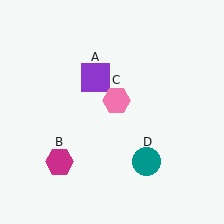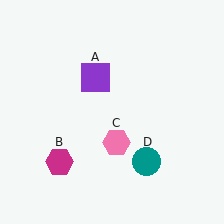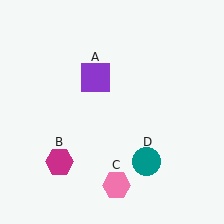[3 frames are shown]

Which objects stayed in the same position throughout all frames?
Purple square (object A) and magenta hexagon (object B) and teal circle (object D) remained stationary.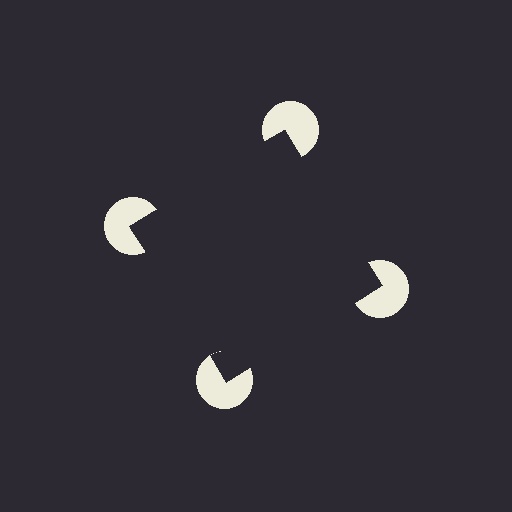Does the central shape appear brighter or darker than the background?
It typically appears slightly darker than the background, even though no actual brightness change is drawn.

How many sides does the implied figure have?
4 sides.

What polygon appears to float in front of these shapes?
An illusory square — its edges are inferred from the aligned wedge cuts in the pac-man discs, not physically drawn.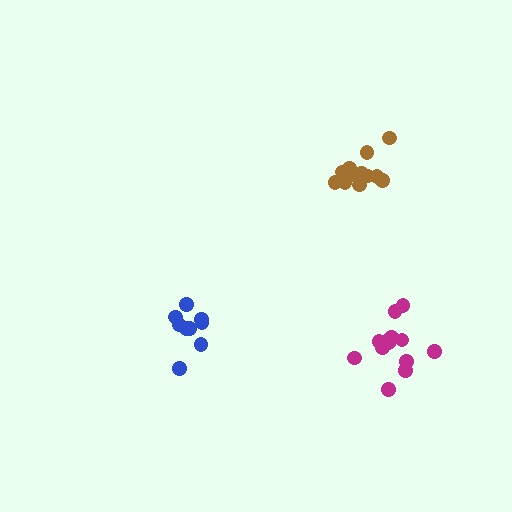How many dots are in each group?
Group 1: 13 dots, Group 2: 14 dots, Group 3: 9 dots (36 total).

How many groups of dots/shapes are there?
There are 3 groups.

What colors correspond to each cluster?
The clusters are colored: brown, magenta, blue.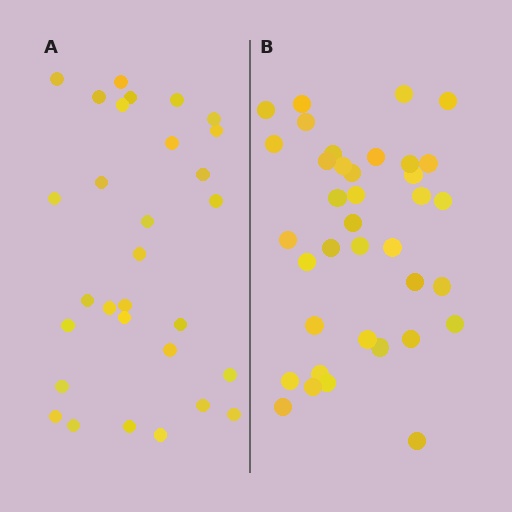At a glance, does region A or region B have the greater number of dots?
Region B (the right region) has more dots.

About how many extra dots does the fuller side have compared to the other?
Region B has roughly 8 or so more dots than region A.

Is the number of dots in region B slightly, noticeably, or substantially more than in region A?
Region B has only slightly more — the two regions are fairly close. The ratio is roughly 1.2 to 1.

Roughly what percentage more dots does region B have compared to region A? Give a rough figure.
About 25% more.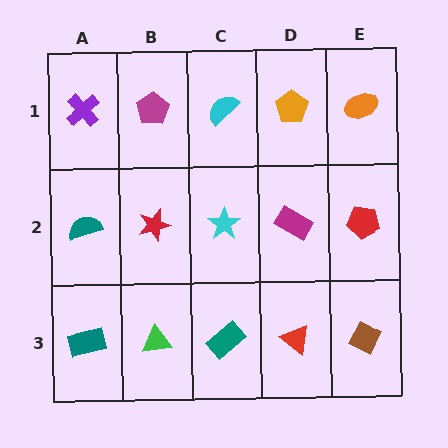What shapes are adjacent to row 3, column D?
A magenta rectangle (row 2, column D), a teal rectangle (row 3, column C), a brown diamond (row 3, column E).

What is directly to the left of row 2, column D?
A cyan star.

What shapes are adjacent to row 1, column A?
A teal semicircle (row 2, column A), a magenta pentagon (row 1, column B).